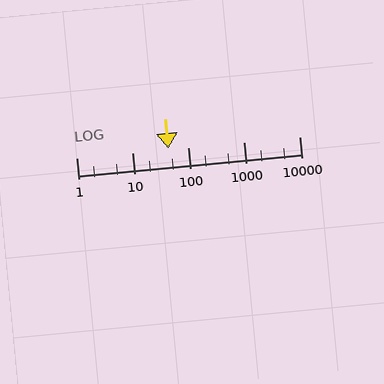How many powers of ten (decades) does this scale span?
The scale spans 4 decades, from 1 to 10000.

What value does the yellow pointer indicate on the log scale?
The pointer indicates approximately 45.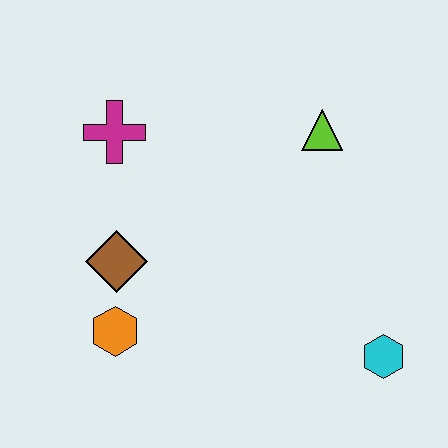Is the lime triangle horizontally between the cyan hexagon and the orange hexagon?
Yes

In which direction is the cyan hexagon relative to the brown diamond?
The cyan hexagon is to the right of the brown diamond.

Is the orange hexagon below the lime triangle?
Yes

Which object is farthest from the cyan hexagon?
The magenta cross is farthest from the cyan hexagon.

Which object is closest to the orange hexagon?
The brown diamond is closest to the orange hexagon.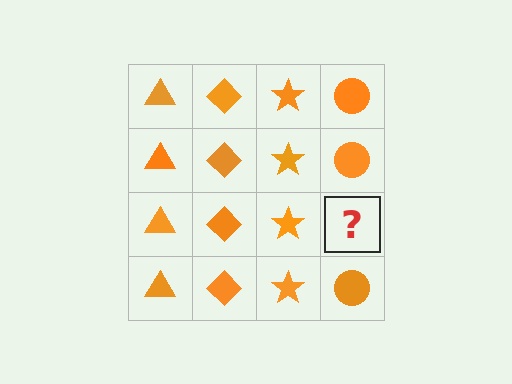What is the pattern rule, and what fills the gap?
The rule is that each column has a consistent shape. The gap should be filled with an orange circle.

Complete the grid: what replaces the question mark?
The question mark should be replaced with an orange circle.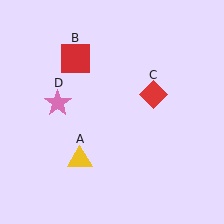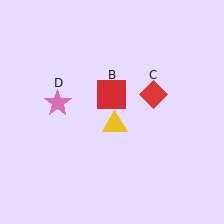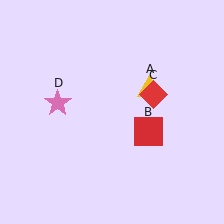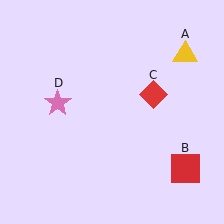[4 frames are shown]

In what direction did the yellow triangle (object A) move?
The yellow triangle (object A) moved up and to the right.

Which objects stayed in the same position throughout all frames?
Red diamond (object C) and pink star (object D) remained stationary.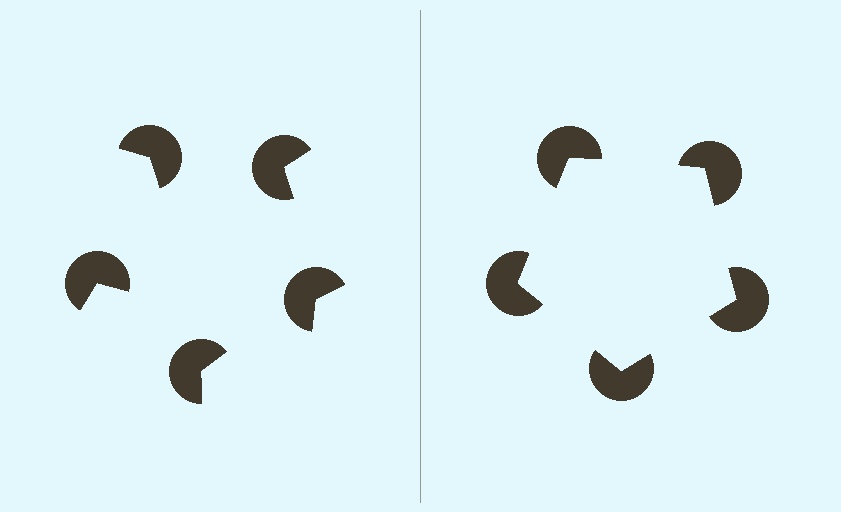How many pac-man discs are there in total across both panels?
10 — 5 on each side.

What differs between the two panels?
The pac-man discs are positioned identically on both sides; only the wedge orientations differ. On the right they align to a pentagon; on the left they are misaligned.